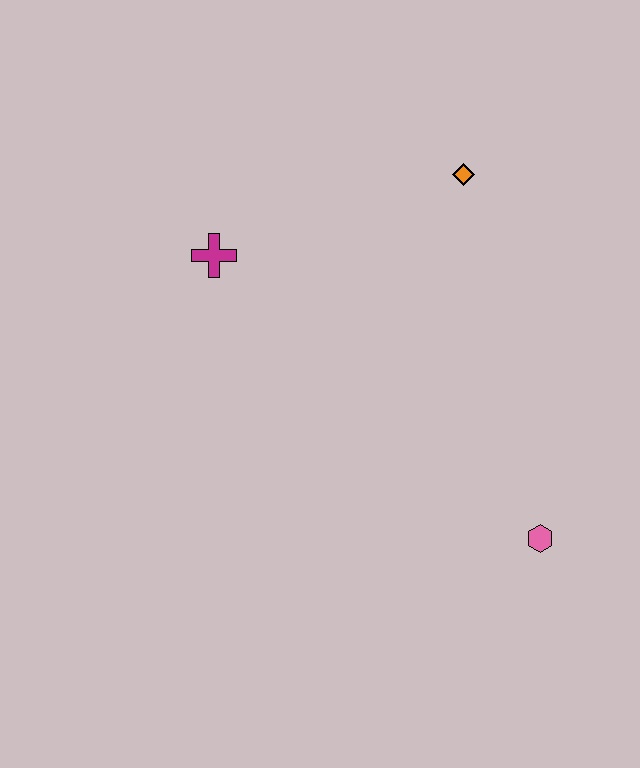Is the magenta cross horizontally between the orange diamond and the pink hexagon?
No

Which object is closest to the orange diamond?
The magenta cross is closest to the orange diamond.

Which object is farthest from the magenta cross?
The pink hexagon is farthest from the magenta cross.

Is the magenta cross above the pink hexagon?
Yes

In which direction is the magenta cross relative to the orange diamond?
The magenta cross is to the left of the orange diamond.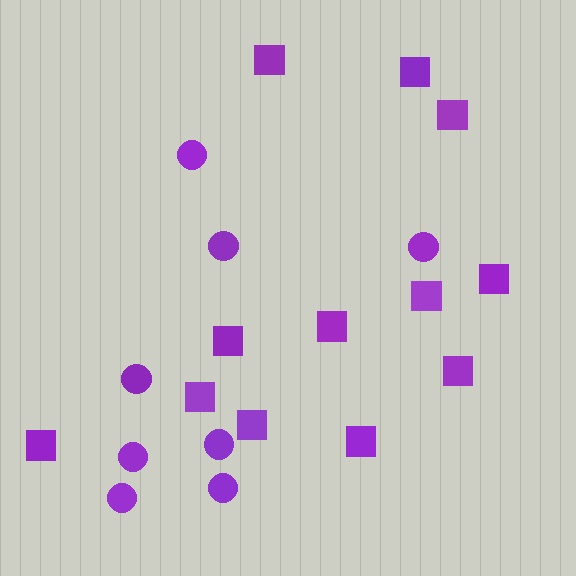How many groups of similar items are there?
There are 2 groups: one group of circles (8) and one group of squares (12).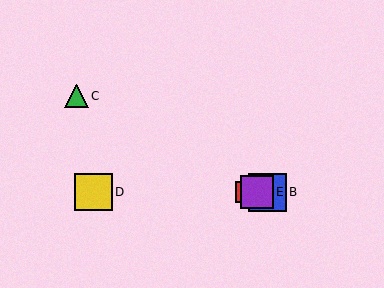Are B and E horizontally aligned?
Yes, both are at y≈192.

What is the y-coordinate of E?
Object E is at y≈192.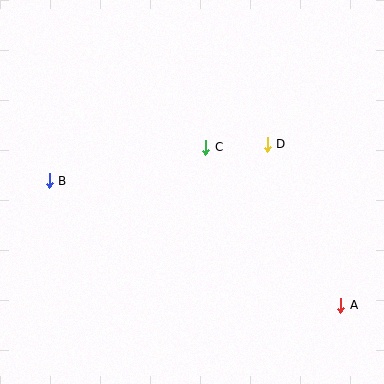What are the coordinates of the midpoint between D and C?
The midpoint between D and C is at (236, 146).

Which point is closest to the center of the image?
Point C at (206, 147) is closest to the center.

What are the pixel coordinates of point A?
Point A is at (341, 305).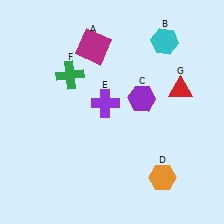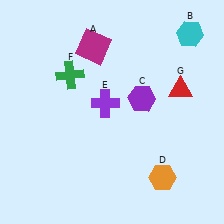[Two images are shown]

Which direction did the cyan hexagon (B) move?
The cyan hexagon (B) moved right.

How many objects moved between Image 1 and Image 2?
1 object moved between the two images.